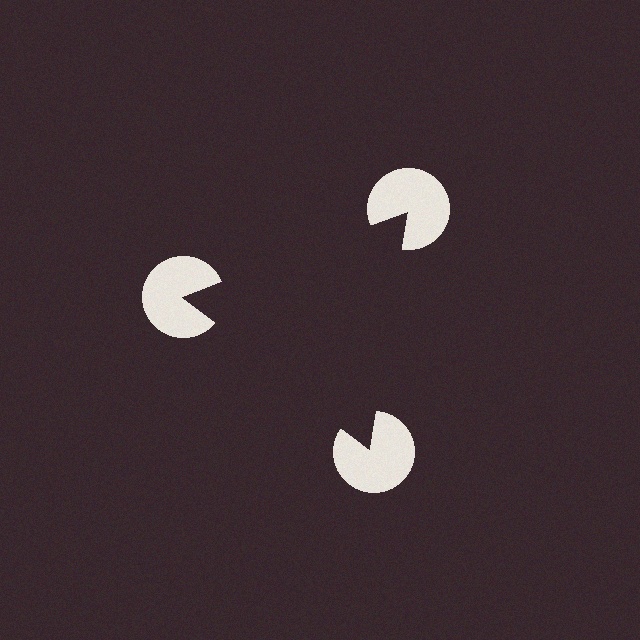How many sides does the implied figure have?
3 sides.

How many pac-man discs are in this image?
There are 3 — one at each vertex of the illusory triangle.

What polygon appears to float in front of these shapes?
An illusory triangle — its edges are inferred from the aligned wedge cuts in the pac-man discs, not physically drawn.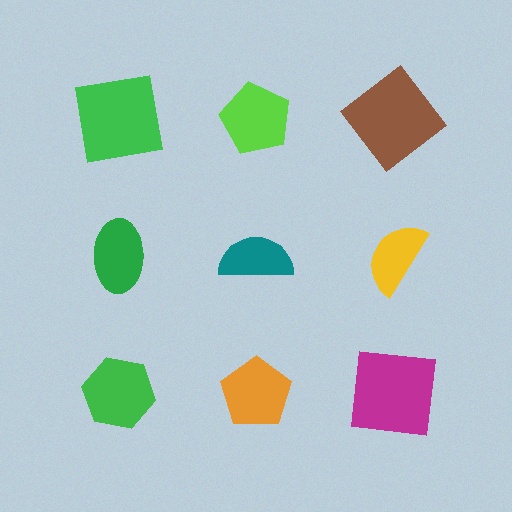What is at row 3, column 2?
An orange pentagon.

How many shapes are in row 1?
3 shapes.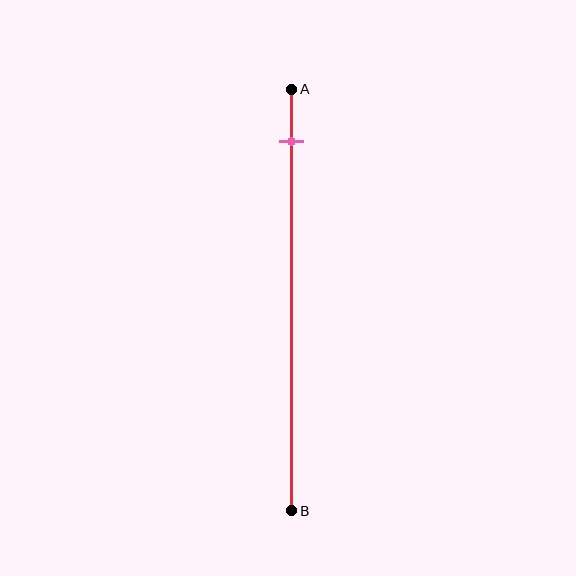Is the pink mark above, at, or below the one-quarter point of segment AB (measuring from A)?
The pink mark is above the one-quarter point of segment AB.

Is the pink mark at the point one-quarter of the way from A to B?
No, the mark is at about 15% from A, not at the 25% one-quarter point.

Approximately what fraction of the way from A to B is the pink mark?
The pink mark is approximately 15% of the way from A to B.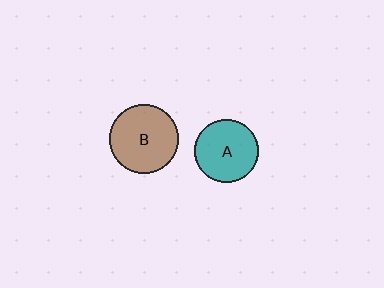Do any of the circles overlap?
No, none of the circles overlap.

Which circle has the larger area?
Circle B (brown).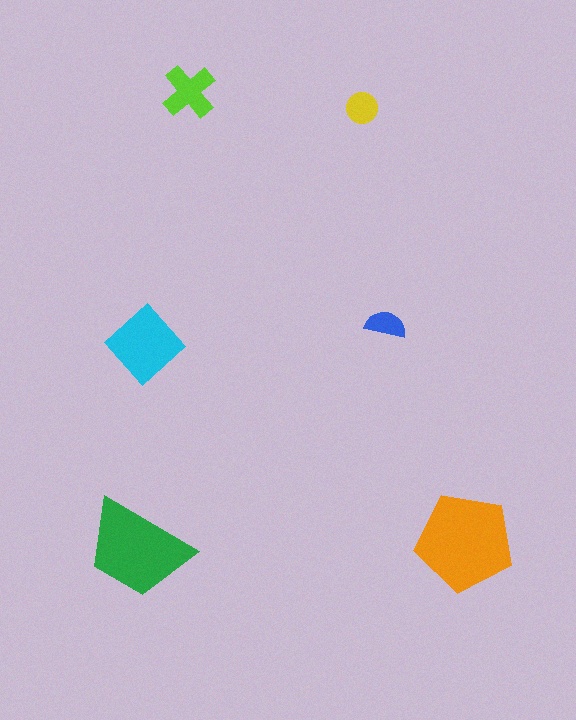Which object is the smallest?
The blue semicircle.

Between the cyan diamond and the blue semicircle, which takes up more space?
The cyan diamond.